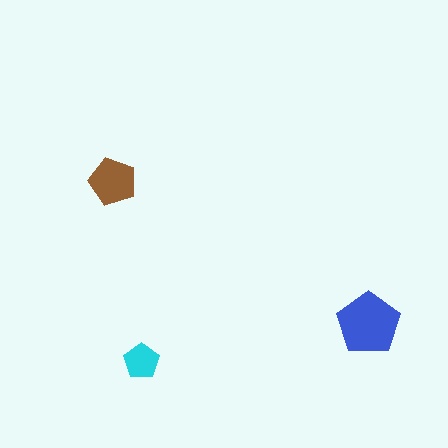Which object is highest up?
The brown pentagon is topmost.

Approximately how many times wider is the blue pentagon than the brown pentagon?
About 1.5 times wider.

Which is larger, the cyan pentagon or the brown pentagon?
The brown one.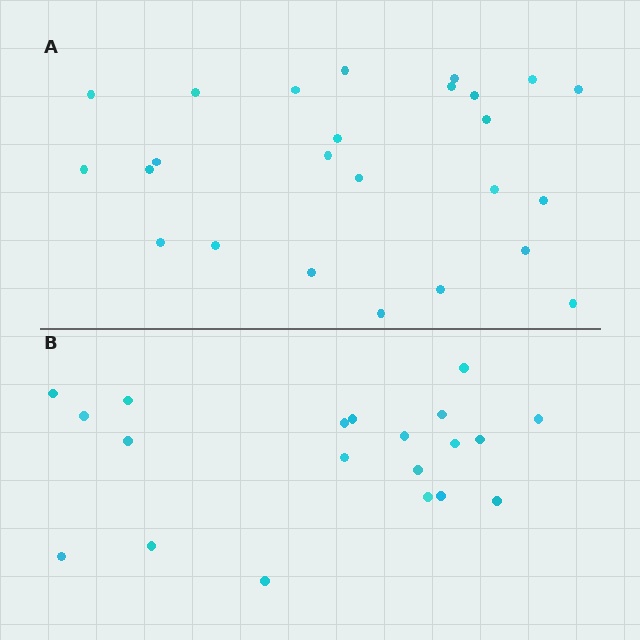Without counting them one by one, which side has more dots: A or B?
Region A (the top region) has more dots.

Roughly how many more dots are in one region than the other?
Region A has about 5 more dots than region B.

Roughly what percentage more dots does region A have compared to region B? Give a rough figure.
About 25% more.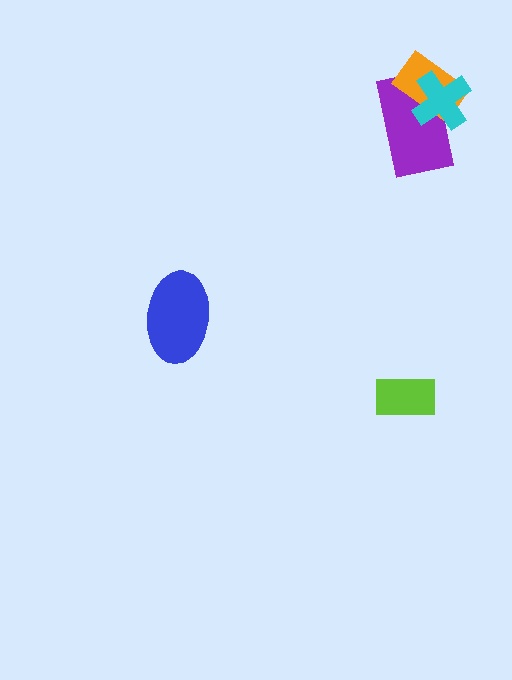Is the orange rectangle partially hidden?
Yes, it is partially covered by another shape.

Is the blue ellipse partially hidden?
No, no other shape covers it.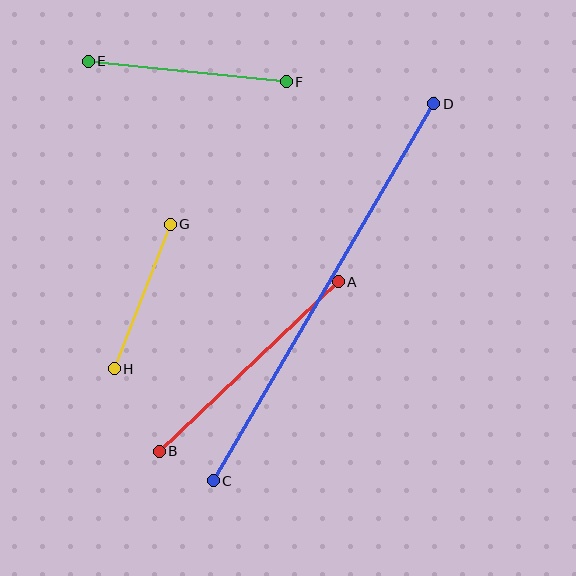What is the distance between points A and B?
The distance is approximately 246 pixels.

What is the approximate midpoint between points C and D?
The midpoint is at approximately (323, 292) pixels.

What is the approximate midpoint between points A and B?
The midpoint is at approximately (249, 367) pixels.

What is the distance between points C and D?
The distance is approximately 437 pixels.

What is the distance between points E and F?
The distance is approximately 199 pixels.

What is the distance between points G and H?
The distance is approximately 155 pixels.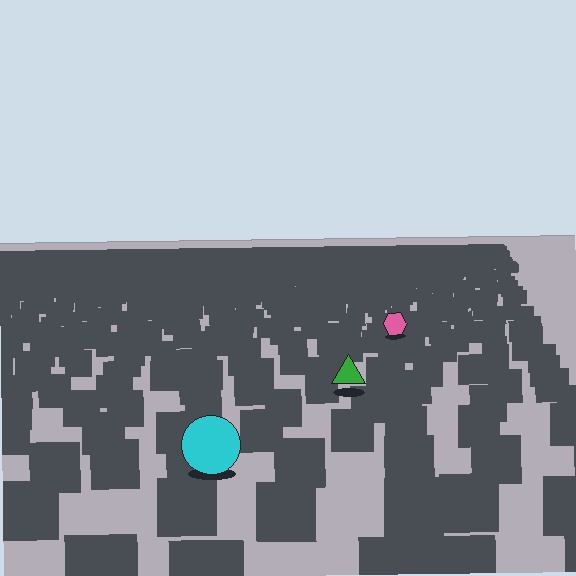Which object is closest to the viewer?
The cyan circle is closest. The texture marks near it are larger and more spread out.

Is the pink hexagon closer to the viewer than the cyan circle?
No. The cyan circle is closer — you can tell from the texture gradient: the ground texture is coarser near it.